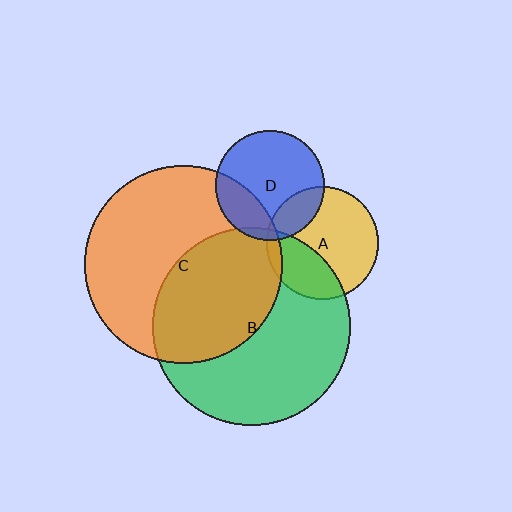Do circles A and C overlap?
Yes.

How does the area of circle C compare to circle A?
Approximately 3.1 times.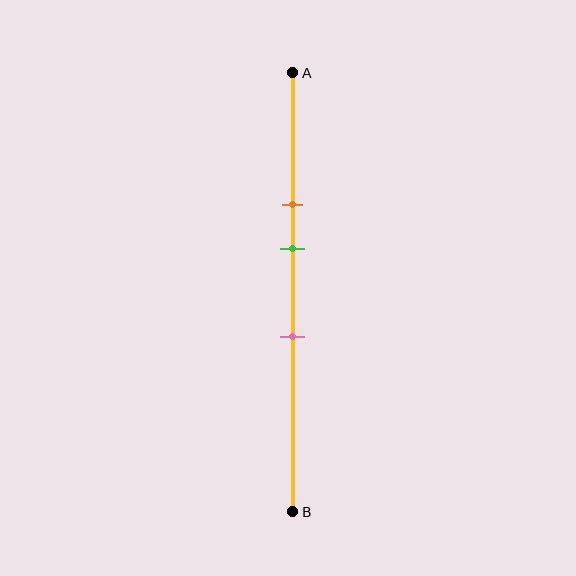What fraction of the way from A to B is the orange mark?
The orange mark is approximately 30% (0.3) of the way from A to B.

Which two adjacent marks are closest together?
The orange and green marks are the closest adjacent pair.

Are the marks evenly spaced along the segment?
Yes, the marks are approximately evenly spaced.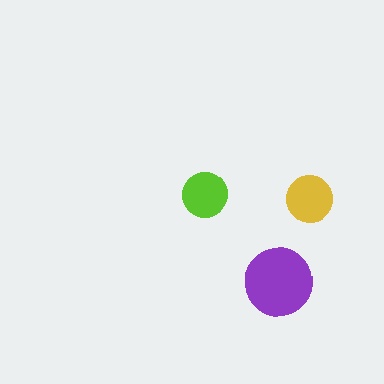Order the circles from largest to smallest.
the purple one, the yellow one, the lime one.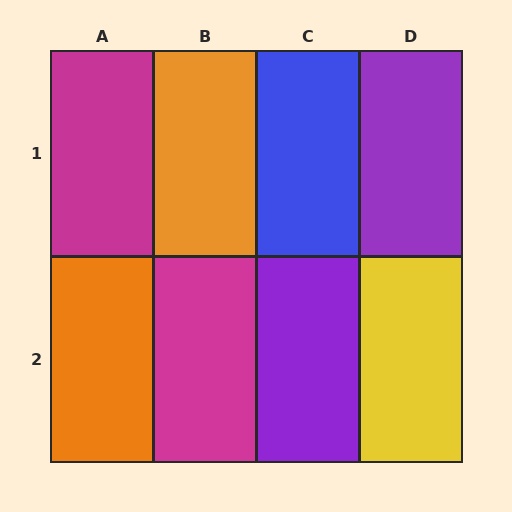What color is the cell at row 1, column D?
Purple.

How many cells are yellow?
1 cell is yellow.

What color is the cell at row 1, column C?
Blue.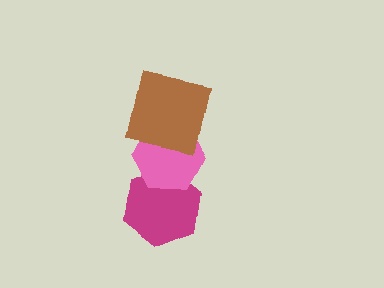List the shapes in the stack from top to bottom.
From top to bottom: the brown square, the pink hexagon, the magenta hexagon.